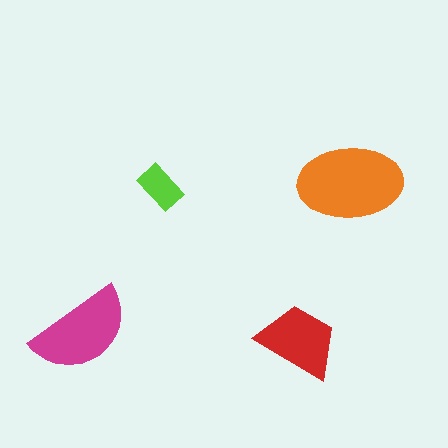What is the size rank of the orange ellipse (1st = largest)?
1st.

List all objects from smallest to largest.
The lime rectangle, the red trapezoid, the magenta semicircle, the orange ellipse.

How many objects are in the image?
There are 4 objects in the image.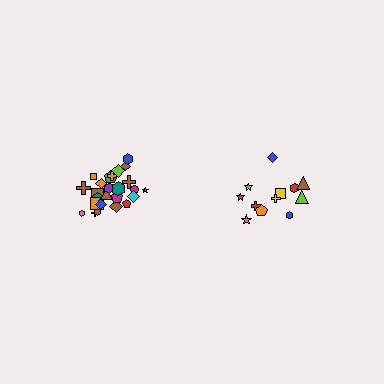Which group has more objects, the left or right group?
The left group.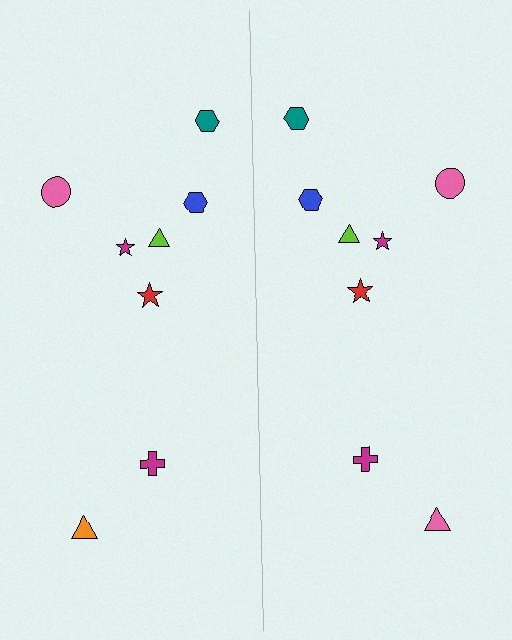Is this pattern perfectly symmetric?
No, the pattern is not perfectly symmetric. The pink triangle on the right side breaks the symmetry — its mirror counterpart is orange.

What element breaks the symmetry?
The pink triangle on the right side breaks the symmetry — its mirror counterpart is orange.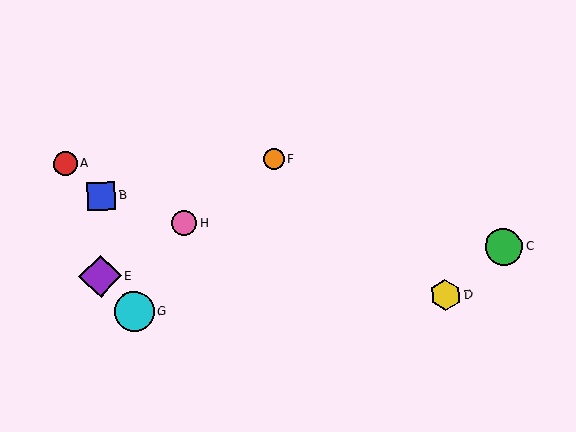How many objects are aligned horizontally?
2 objects (A, F) are aligned horizontally.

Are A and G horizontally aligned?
No, A is at y≈164 and G is at y≈312.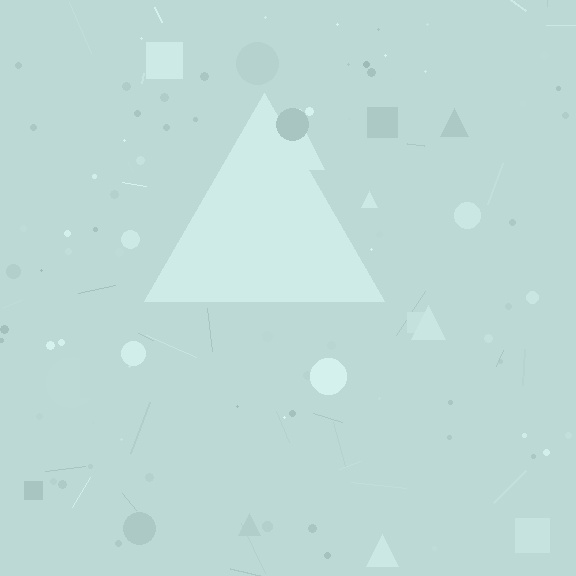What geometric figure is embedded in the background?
A triangle is embedded in the background.